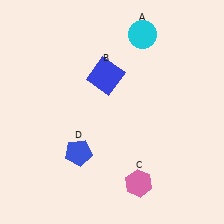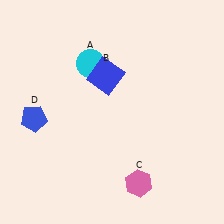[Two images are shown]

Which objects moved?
The objects that moved are: the cyan circle (A), the blue pentagon (D).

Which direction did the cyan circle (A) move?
The cyan circle (A) moved left.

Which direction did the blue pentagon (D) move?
The blue pentagon (D) moved left.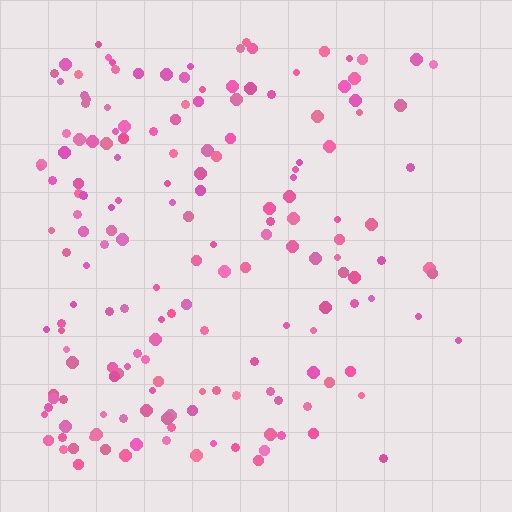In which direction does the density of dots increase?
From right to left, with the left side densest.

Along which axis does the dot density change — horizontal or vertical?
Horizontal.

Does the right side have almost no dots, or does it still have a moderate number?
Still a moderate number, just noticeably fewer than the left.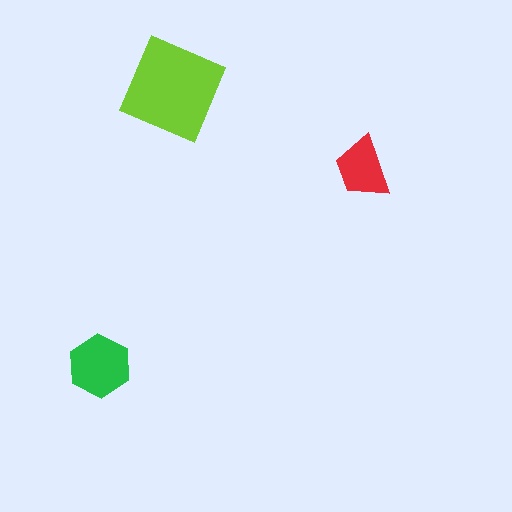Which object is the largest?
The lime square.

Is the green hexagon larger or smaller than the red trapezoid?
Larger.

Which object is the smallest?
The red trapezoid.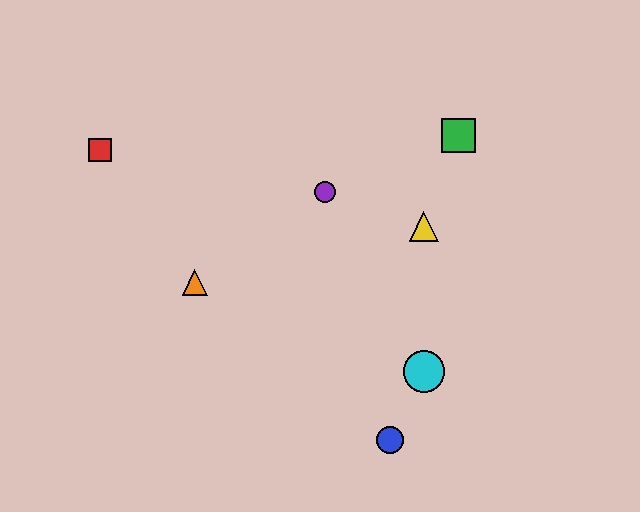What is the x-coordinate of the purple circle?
The purple circle is at x≈325.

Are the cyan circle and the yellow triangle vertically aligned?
Yes, both are at x≈424.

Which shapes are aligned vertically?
The yellow triangle, the cyan circle are aligned vertically.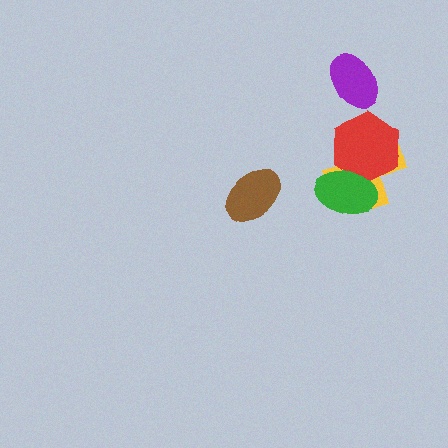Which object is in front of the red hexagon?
The green ellipse is in front of the red hexagon.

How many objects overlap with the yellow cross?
2 objects overlap with the yellow cross.